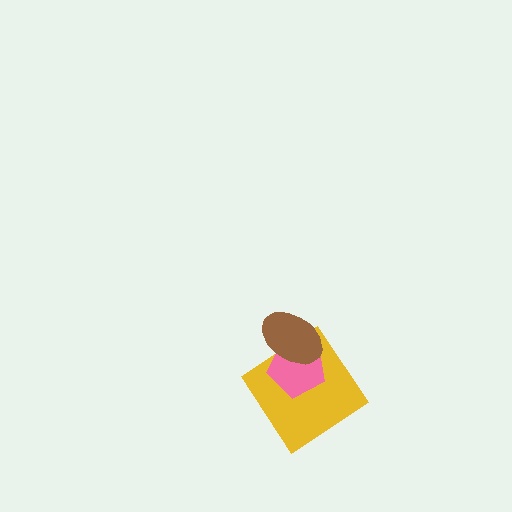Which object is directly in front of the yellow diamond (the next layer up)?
The pink pentagon is directly in front of the yellow diamond.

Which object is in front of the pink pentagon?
The brown ellipse is in front of the pink pentagon.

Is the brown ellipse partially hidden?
No, no other shape covers it.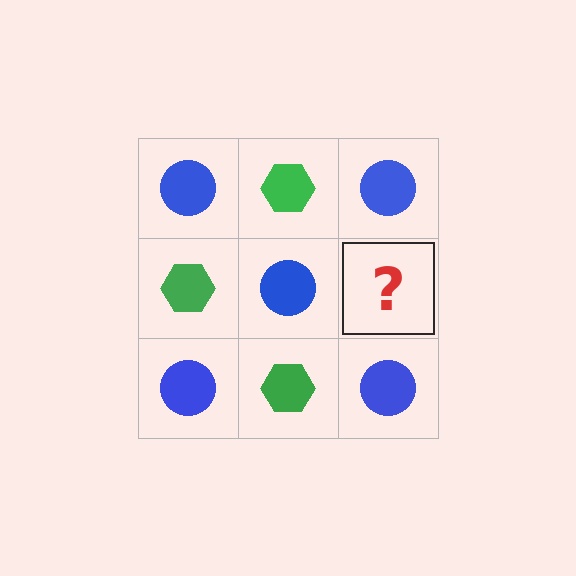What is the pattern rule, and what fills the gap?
The rule is that it alternates blue circle and green hexagon in a checkerboard pattern. The gap should be filled with a green hexagon.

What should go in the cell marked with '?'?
The missing cell should contain a green hexagon.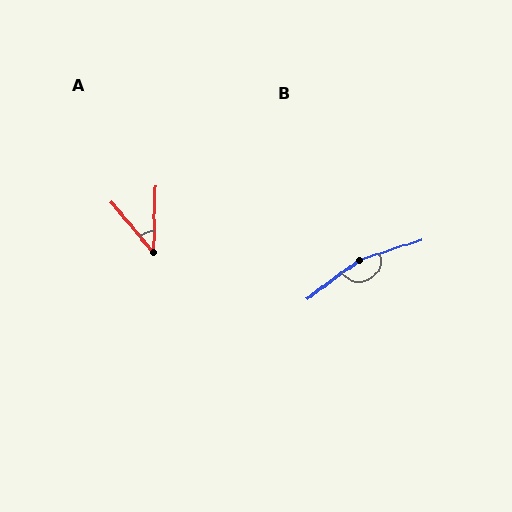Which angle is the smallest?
A, at approximately 41 degrees.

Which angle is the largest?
B, at approximately 161 degrees.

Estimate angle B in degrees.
Approximately 161 degrees.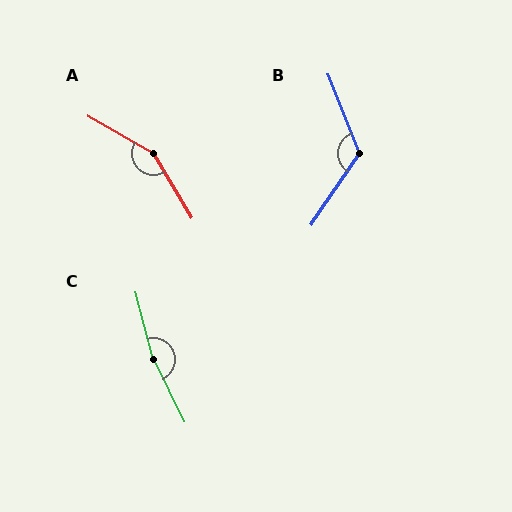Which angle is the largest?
C, at approximately 168 degrees.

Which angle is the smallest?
B, at approximately 124 degrees.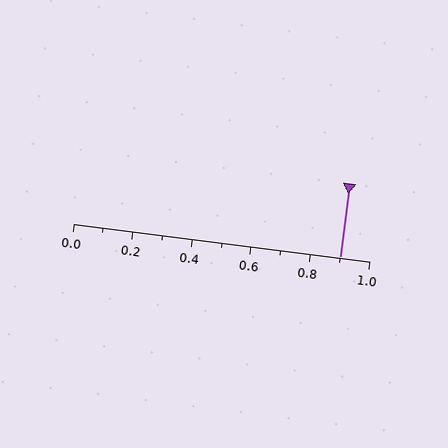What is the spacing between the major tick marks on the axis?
The major ticks are spaced 0.2 apart.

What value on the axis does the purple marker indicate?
The marker indicates approximately 0.9.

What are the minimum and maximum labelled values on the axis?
The axis runs from 0.0 to 1.0.